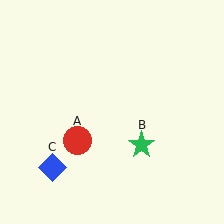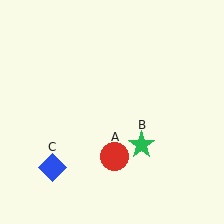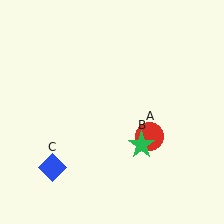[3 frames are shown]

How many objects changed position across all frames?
1 object changed position: red circle (object A).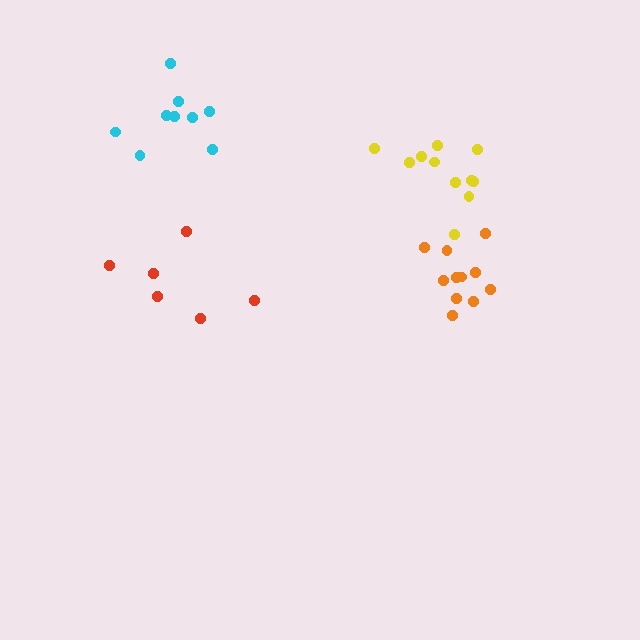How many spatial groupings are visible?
There are 4 spatial groupings.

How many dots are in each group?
Group 1: 11 dots, Group 2: 6 dots, Group 3: 9 dots, Group 4: 11 dots (37 total).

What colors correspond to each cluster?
The clusters are colored: orange, red, cyan, yellow.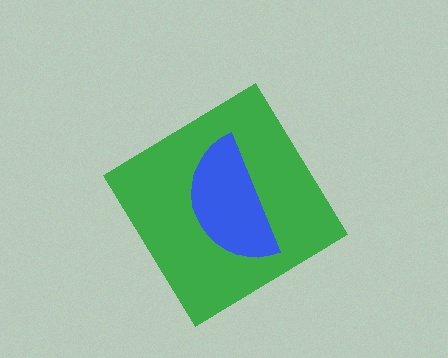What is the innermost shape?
The blue semicircle.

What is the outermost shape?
The green diamond.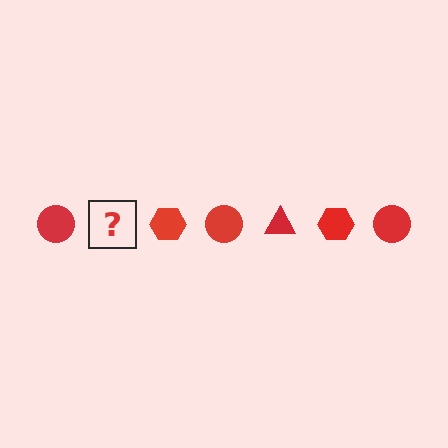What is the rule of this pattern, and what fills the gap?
The rule is that the pattern cycles through circle, triangle, hexagon shapes in red. The gap should be filled with a red triangle.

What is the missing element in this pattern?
The missing element is a red triangle.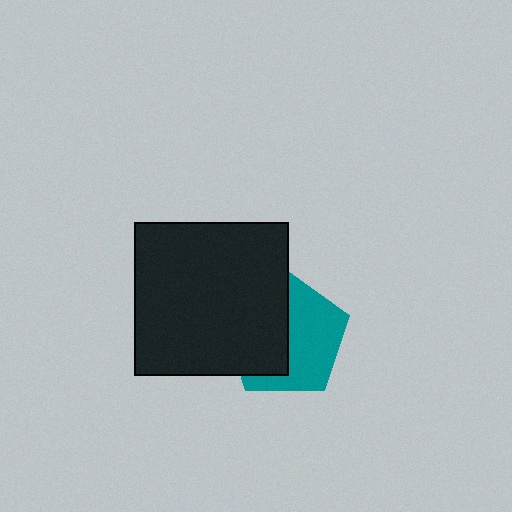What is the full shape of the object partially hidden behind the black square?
The partially hidden object is a teal pentagon.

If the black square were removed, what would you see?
You would see the complete teal pentagon.